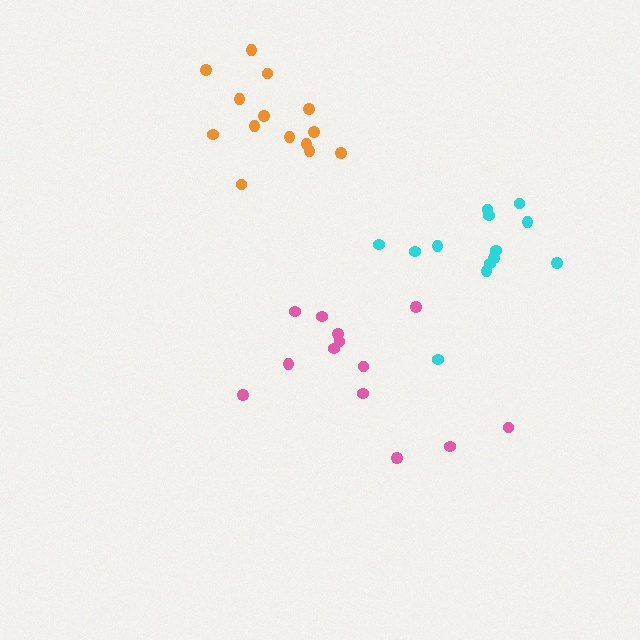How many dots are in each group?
Group 1: 13 dots, Group 2: 14 dots, Group 3: 13 dots (40 total).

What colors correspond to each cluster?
The clusters are colored: pink, orange, cyan.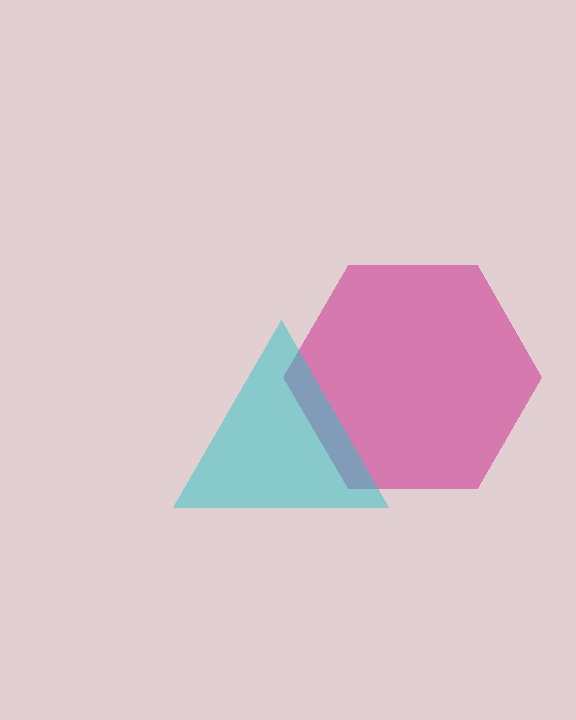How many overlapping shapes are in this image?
There are 2 overlapping shapes in the image.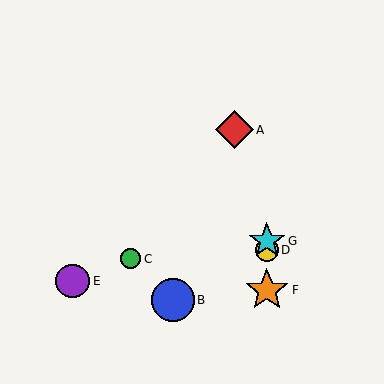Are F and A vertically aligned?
No, F is at x≈267 and A is at x≈235.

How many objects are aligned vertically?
3 objects (D, F, G) are aligned vertically.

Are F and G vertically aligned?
Yes, both are at x≈267.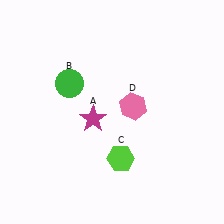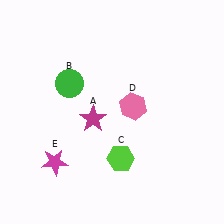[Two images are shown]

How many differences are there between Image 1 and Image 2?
There is 1 difference between the two images.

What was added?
A magenta star (E) was added in Image 2.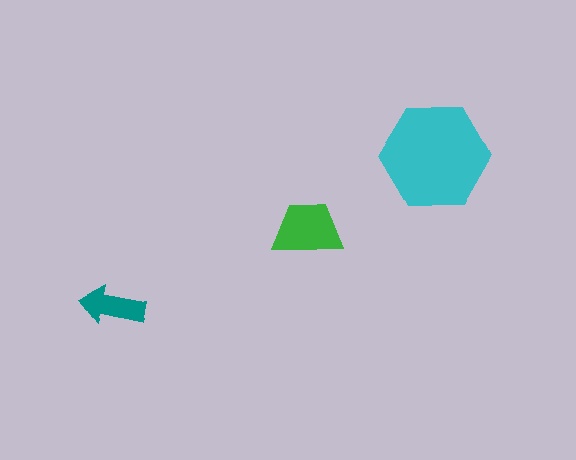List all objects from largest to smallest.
The cyan hexagon, the green trapezoid, the teal arrow.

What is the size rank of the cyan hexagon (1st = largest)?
1st.